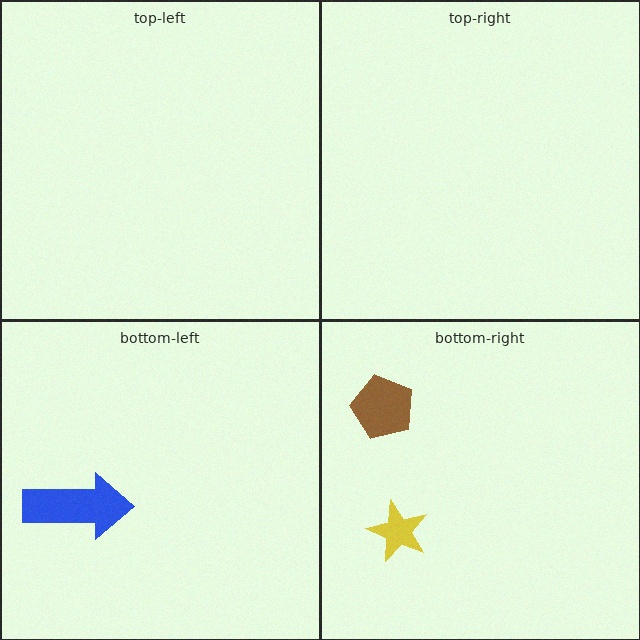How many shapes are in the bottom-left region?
1.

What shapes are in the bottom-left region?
The blue arrow.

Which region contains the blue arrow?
The bottom-left region.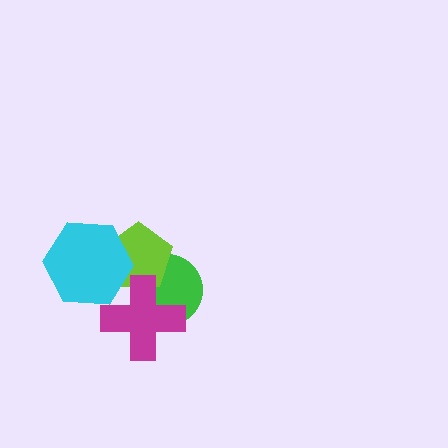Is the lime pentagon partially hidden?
Yes, it is partially covered by another shape.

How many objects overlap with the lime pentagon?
3 objects overlap with the lime pentagon.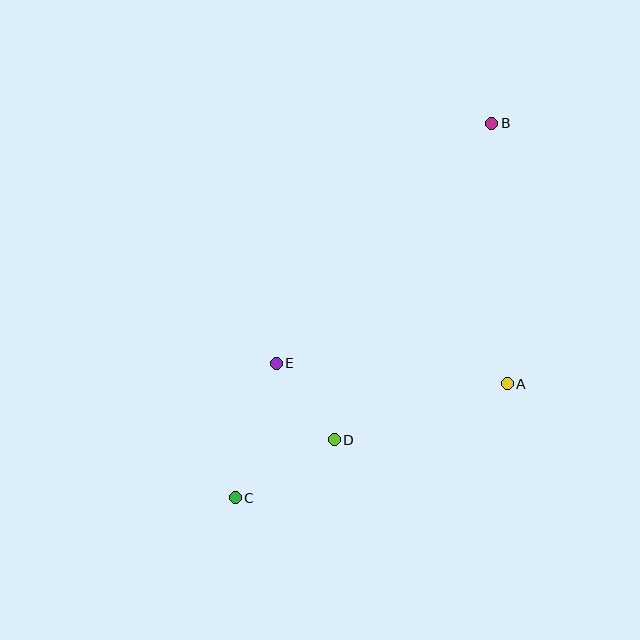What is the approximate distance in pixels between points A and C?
The distance between A and C is approximately 295 pixels.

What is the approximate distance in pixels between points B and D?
The distance between B and D is approximately 354 pixels.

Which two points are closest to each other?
Points D and E are closest to each other.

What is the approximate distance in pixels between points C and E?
The distance between C and E is approximately 141 pixels.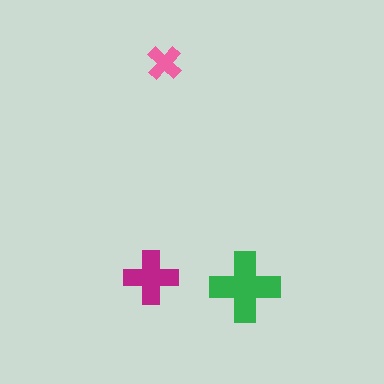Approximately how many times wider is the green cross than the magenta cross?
About 1.5 times wider.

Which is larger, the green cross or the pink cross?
The green one.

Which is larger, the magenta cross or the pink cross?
The magenta one.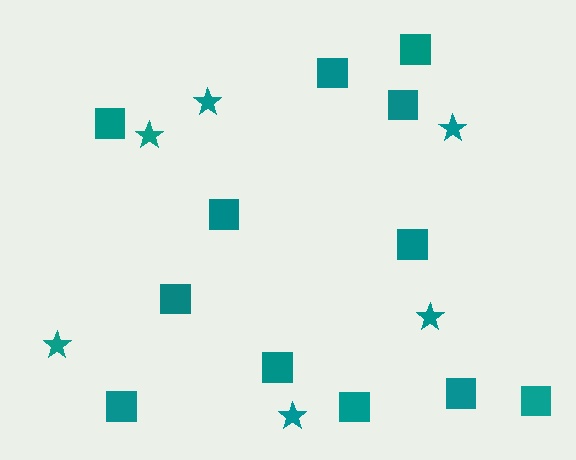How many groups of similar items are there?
There are 2 groups: one group of stars (6) and one group of squares (12).